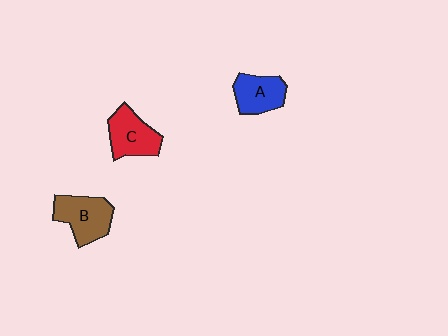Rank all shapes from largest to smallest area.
From largest to smallest: B (brown), C (red), A (blue).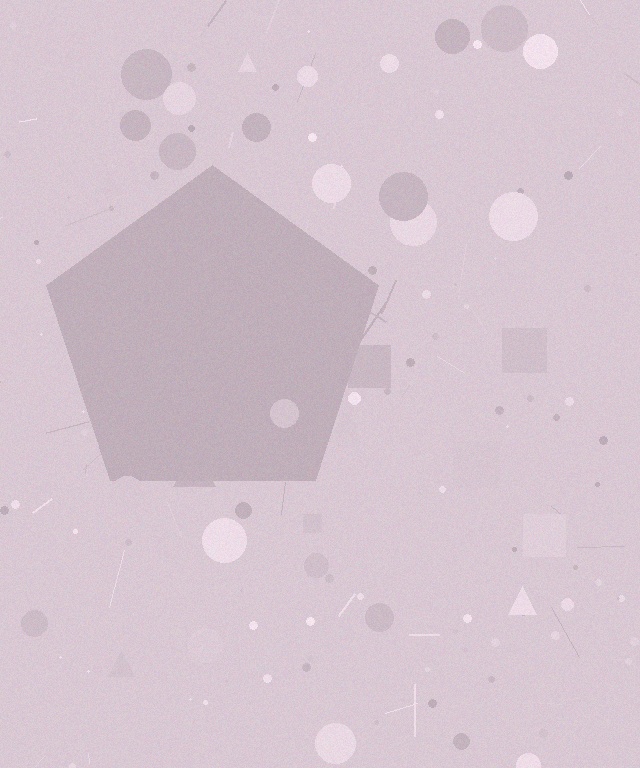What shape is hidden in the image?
A pentagon is hidden in the image.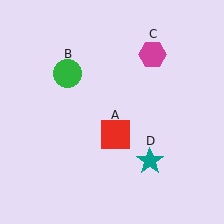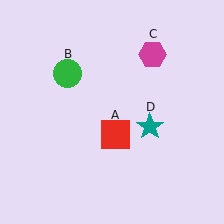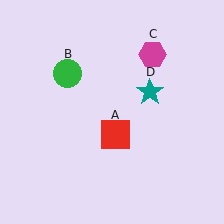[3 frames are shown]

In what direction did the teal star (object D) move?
The teal star (object D) moved up.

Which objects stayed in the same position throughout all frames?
Red square (object A) and green circle (object B) and magenta hexagon (object C) remained stationary.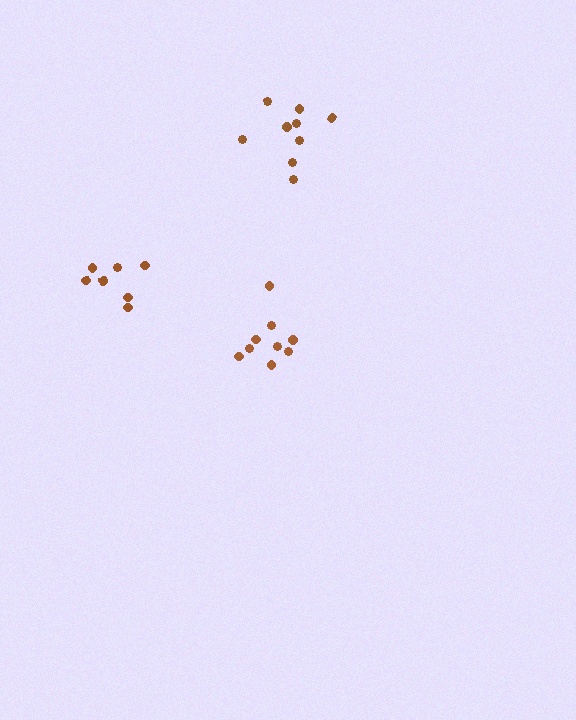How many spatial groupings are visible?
There are 3 spatial groupings.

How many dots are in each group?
Group 1: 7 dots, Group 2: 9 dots, Group 3: 9 dots (25 total).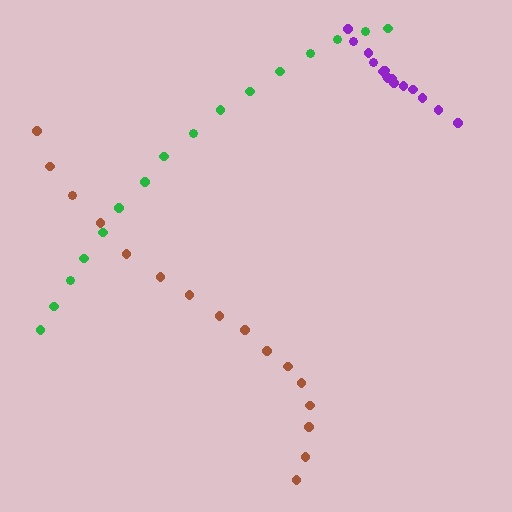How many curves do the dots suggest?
There are 3 distinct paths.